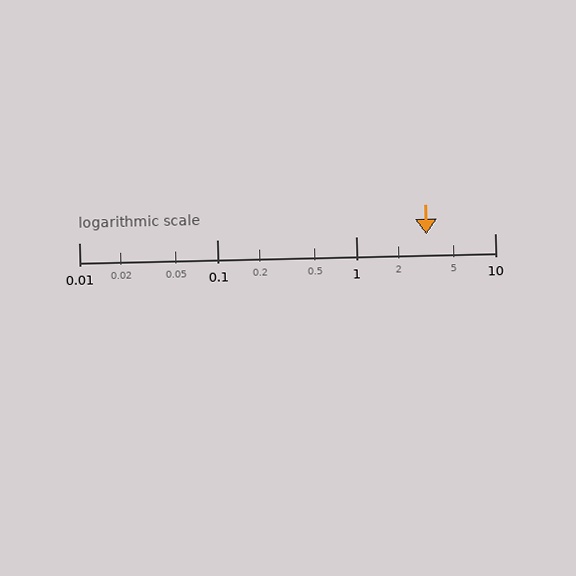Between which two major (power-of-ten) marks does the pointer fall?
The pointer is between 1 and 10.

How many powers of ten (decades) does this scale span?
The scale spans 3 decades, from 0.01 to 10.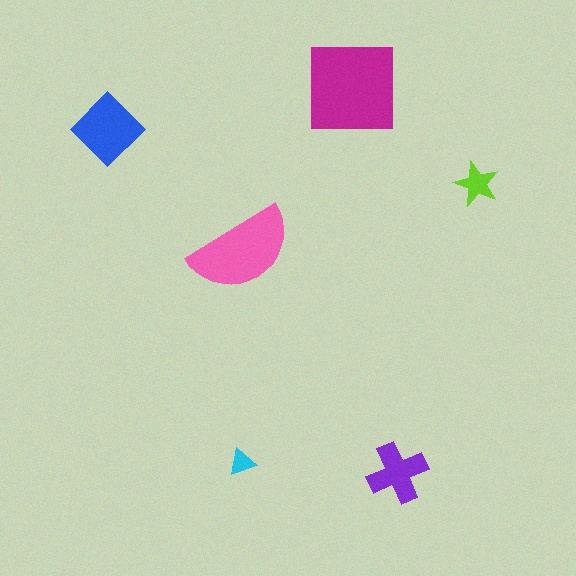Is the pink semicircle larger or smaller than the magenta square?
Smaller.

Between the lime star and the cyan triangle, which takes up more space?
The lime star.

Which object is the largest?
The magenta square.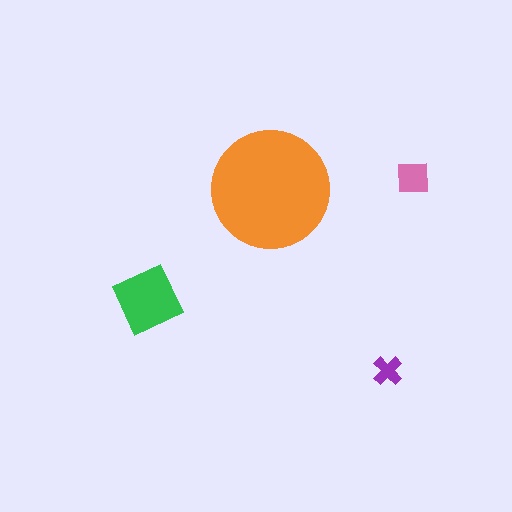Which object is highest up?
The pink square is topmost.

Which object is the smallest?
The purple cross.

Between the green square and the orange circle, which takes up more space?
The orange circle.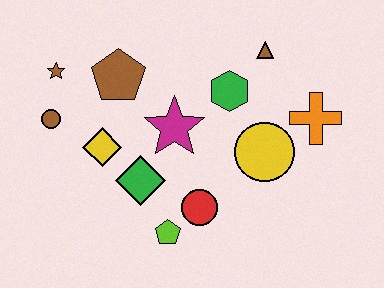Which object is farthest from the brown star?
The orange cross is farthest from the brown star.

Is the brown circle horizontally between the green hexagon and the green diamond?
No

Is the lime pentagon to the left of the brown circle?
No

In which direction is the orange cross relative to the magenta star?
The orange cross is to the right of the magenta star.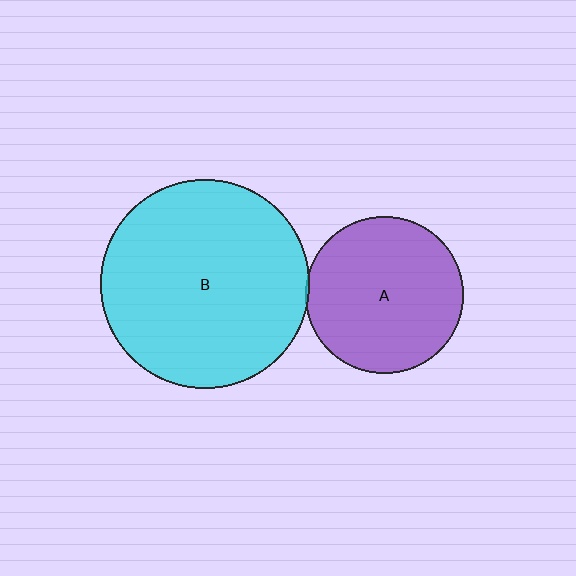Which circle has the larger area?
Circle B (cyan).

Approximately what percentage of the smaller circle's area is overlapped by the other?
Approximately 5%.